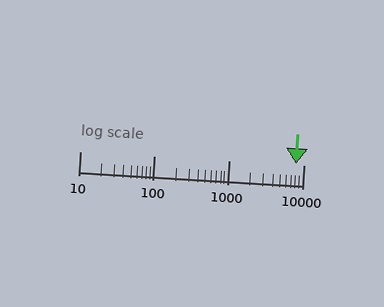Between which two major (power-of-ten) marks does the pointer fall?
The pointer is between 1000 and 10000.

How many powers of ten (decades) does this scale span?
The scale spans 3 decades, from 10 to 10000.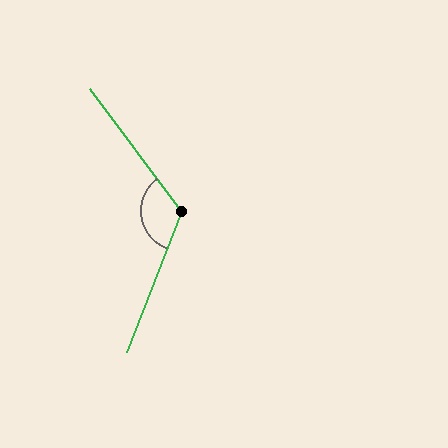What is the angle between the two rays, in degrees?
Approximately 122 degrees.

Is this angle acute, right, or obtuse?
It is obtuse.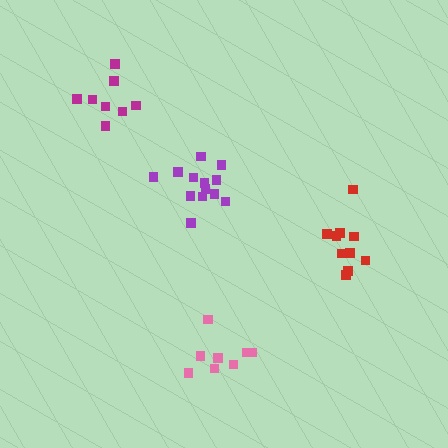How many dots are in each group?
Group 1: 10 dots, Group 2: 13 dots, Group 3: 8 dots, Group 4: 8 dots (39 total).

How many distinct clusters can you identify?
There are 4 distinct clusters.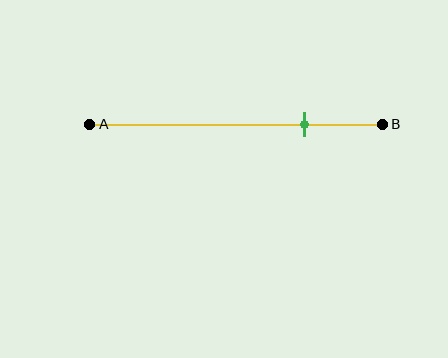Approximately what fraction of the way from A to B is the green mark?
The green mark is approximately 75% of the way from A to B.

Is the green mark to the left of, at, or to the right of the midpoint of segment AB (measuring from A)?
The green mark is to the right of the midpoint of segment AB.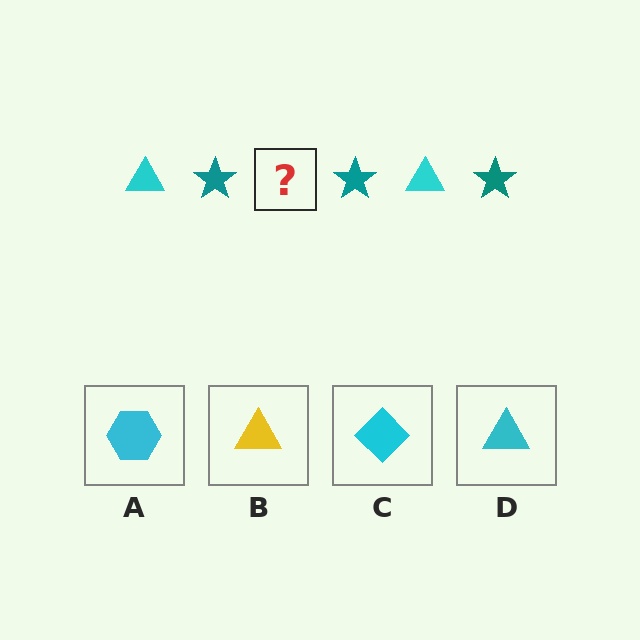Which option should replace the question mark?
Option D.